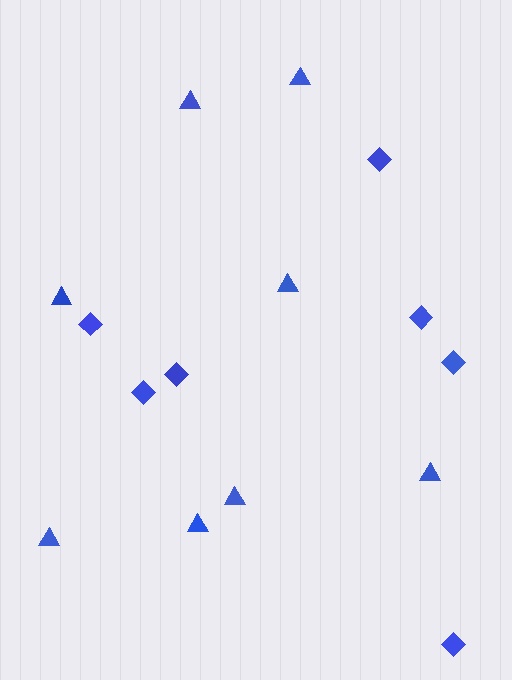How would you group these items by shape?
There are 2 groups: one group of diamonds (7) and one group of triangles (8).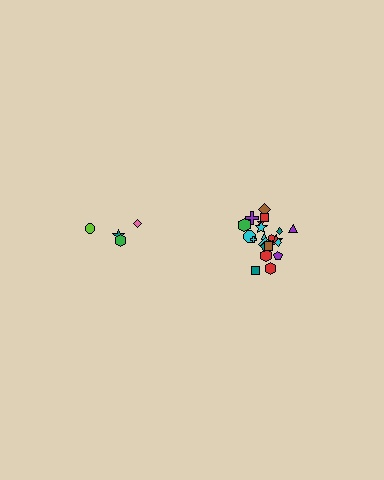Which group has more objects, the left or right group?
The right group.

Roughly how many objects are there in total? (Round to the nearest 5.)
Roughly 25 objects in total.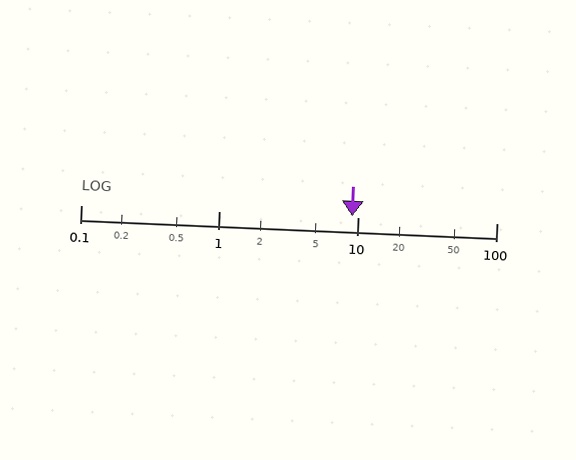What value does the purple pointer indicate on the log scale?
The pointer indicates approximately 9.1.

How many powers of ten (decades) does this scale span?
The scale spans 3 decades, from 0.1 to 100.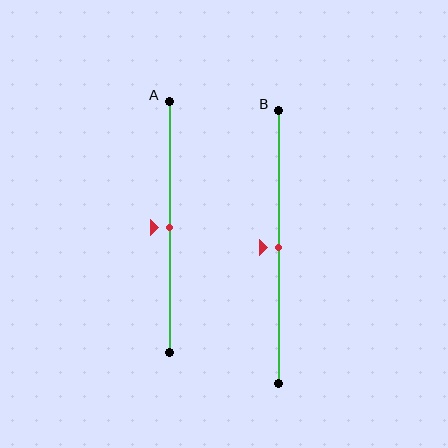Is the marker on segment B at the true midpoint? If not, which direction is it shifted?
Yes, the marker on segment B is at the true midpoint.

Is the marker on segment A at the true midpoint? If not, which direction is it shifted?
Yes, the marker on segment A is at the true midpoint.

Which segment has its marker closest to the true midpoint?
Segment A has its marker closest to the true midpoint.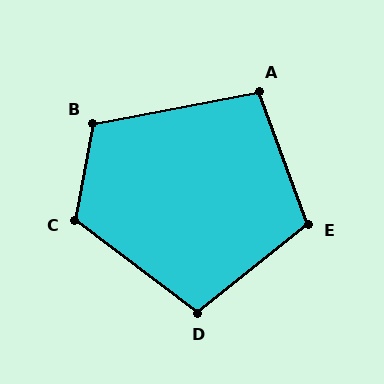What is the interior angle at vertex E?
Approximately 108 degrees (obtuse).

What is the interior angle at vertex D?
Approximately 105 degrees (obtuse).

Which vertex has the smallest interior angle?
A, at approximately 100 degrees.